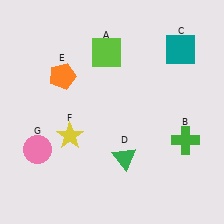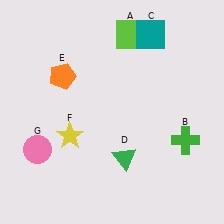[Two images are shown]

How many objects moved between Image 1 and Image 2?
2 objects moved between the two images.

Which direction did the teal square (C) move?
The teal square (C) moved left.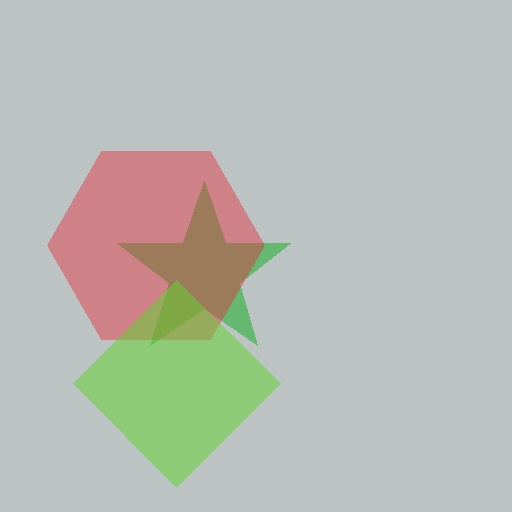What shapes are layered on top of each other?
The layered shapes are: a green star, a red hexagon, a lime diamond.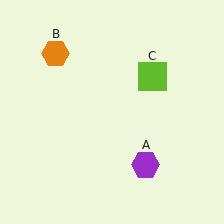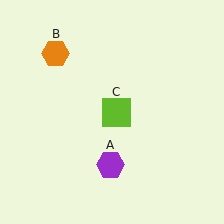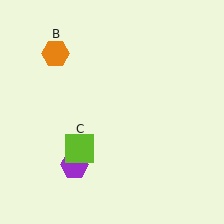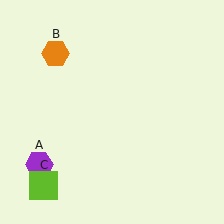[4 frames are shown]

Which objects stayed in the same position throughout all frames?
Orange hexagon (object B) remained stationary.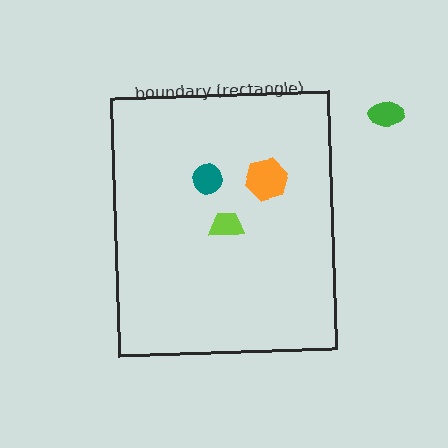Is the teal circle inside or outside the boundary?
Inside.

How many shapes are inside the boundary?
3 inside, 1 outside.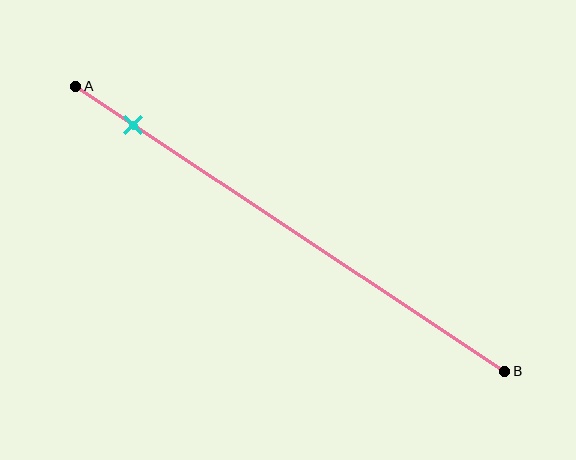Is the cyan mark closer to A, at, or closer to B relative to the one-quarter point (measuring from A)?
The cyan mark is closer to point A than the one-quarter point of segment AB.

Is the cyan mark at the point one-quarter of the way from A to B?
No, the mark is at about 15% from A, not at the 25% one-quarter point.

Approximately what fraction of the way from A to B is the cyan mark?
The cyan mark is approximately 15% of the way from A to B.